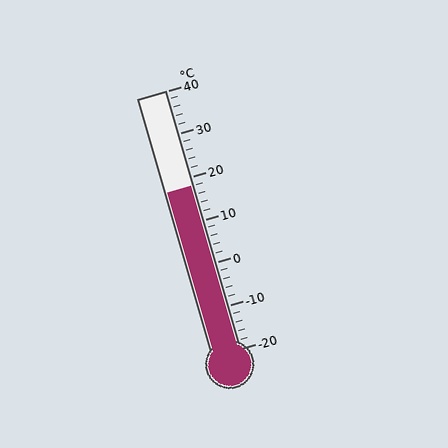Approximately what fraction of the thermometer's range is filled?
The thermometer is filled to approximately 65% of its range.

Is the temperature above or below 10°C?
The temperature is above 10°C.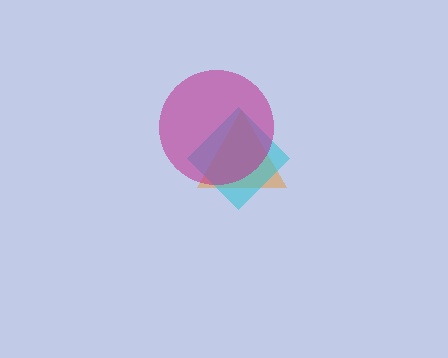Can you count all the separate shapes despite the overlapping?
Yes, there are 3 separate shapes.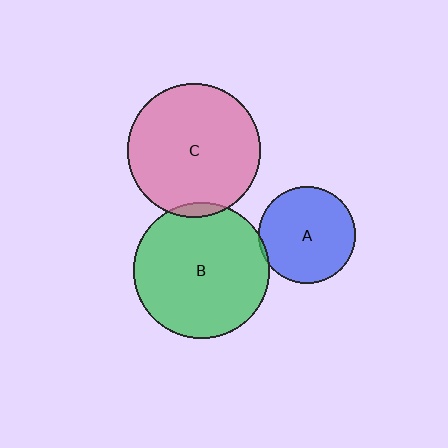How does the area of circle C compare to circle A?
Approximately 1.9 times.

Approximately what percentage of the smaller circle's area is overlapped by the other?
Approximately 5%.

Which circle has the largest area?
Circle B (green).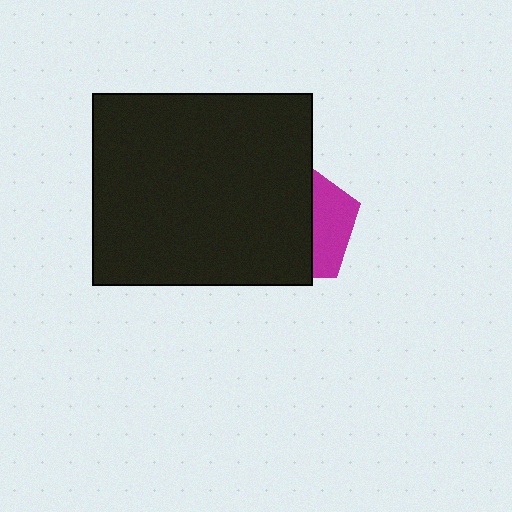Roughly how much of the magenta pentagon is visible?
A small part of it is visible (roughly 33%).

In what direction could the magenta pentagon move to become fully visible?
The magenta pentagon could move right. That would shift it out from behind the black rectangle entirely.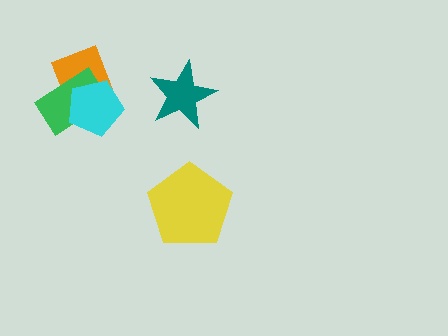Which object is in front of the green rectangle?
The cyan pentagon is in front of the green rectangle.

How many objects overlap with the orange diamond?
2 objects overlap with the orange diamond.